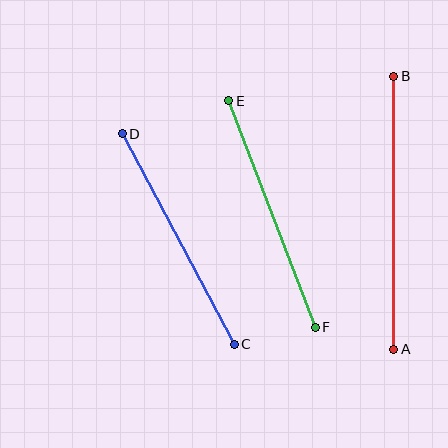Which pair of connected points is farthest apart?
Points A and B are farthest apart.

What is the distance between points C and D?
The distance is approximately 239 pixels.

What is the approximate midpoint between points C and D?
The midpoint is at approximately (178, 239) pixels.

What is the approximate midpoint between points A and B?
The midpoint is at approximately (394, 213) pixels.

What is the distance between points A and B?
The distance is approximately 273 pixels.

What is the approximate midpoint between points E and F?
The midpoint is at approximately (272, 214) pixels.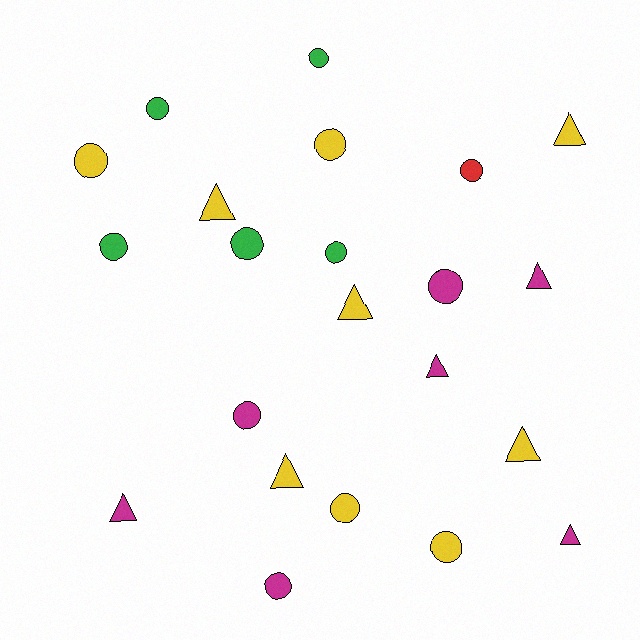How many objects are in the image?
There are 22 objects.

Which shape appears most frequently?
Circle, with 13 objects.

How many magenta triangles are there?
There are 4 magenta triangles.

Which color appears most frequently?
Yellow, with 9 objects.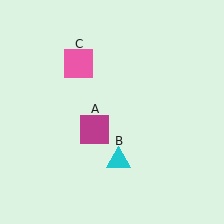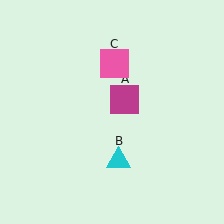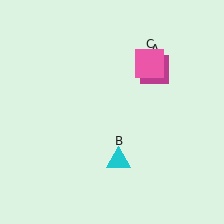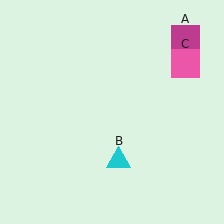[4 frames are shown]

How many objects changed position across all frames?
2 objects changed position: magenta square (object A), pink square (object C).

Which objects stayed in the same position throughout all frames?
Cyan triangle (object B) remained stationary.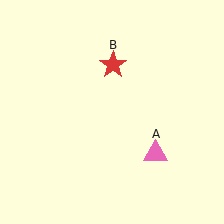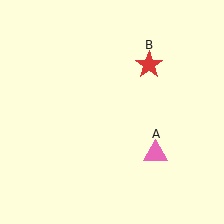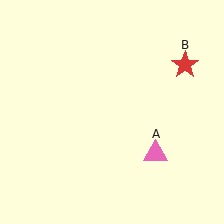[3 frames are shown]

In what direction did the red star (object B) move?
The red star (object B) moved right.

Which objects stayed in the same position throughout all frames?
Pink triangle (object A) remained stationary.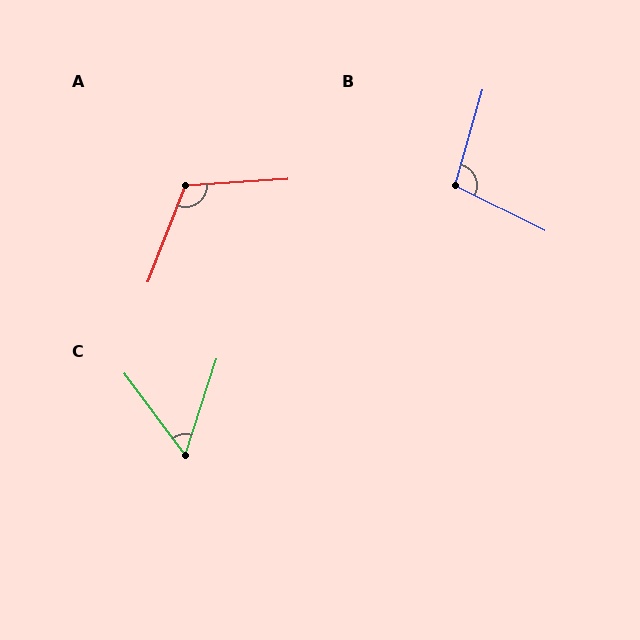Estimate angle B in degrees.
Approximately 100 degrees.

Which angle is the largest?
A, at approximately 115 degrees.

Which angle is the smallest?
C, at approximately 55 degrees.